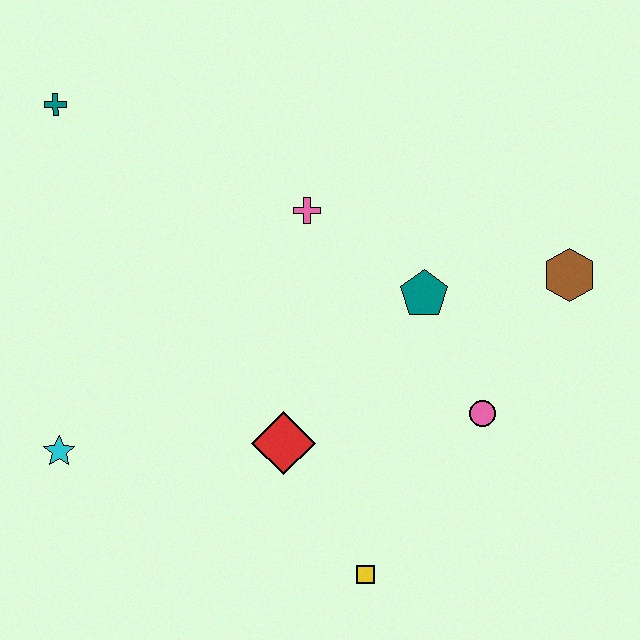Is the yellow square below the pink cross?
Yes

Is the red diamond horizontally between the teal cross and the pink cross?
Yes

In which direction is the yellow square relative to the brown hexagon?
The yellow square is below the brown hexagon.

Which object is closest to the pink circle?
The teal pentagon is closest to the pink circle.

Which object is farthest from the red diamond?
The teal cross is farthest from the red diamond.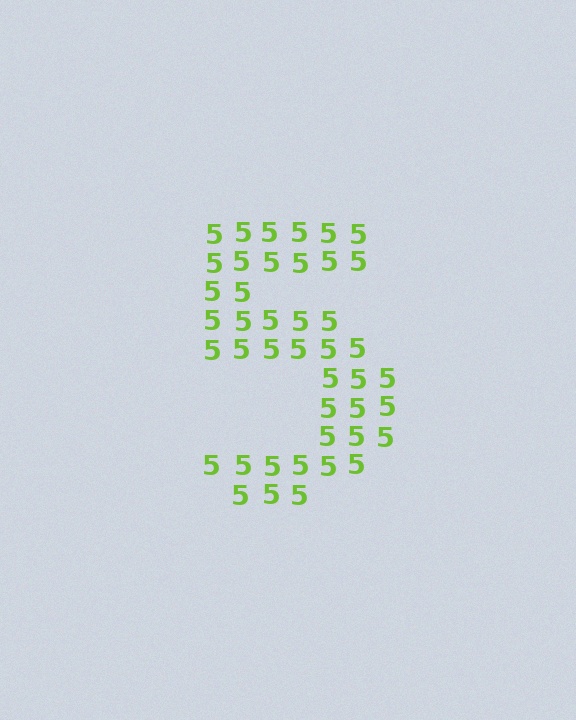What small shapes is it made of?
It is made of small digit 5's.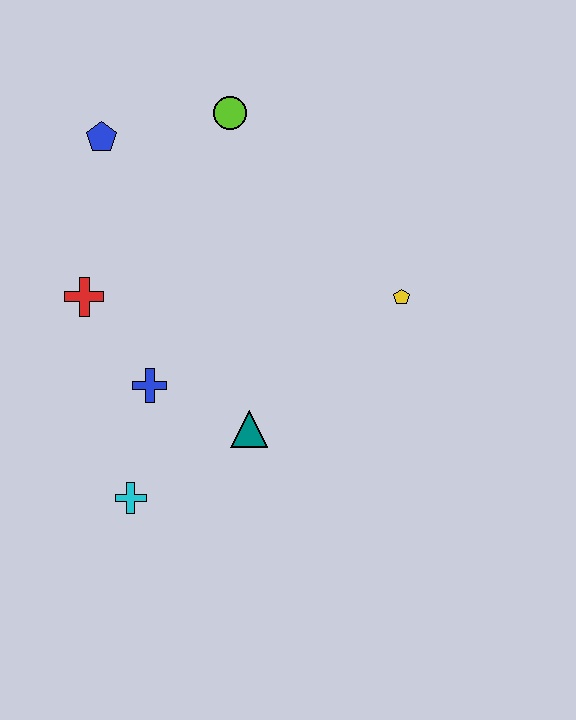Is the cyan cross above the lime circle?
No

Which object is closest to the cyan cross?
The blue cross is closest to the cyan cross.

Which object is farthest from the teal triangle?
The blue pentagon is farthest from the teal triangle.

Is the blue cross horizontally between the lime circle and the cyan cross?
Yes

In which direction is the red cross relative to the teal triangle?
The red cross is to the left of the teal triangle.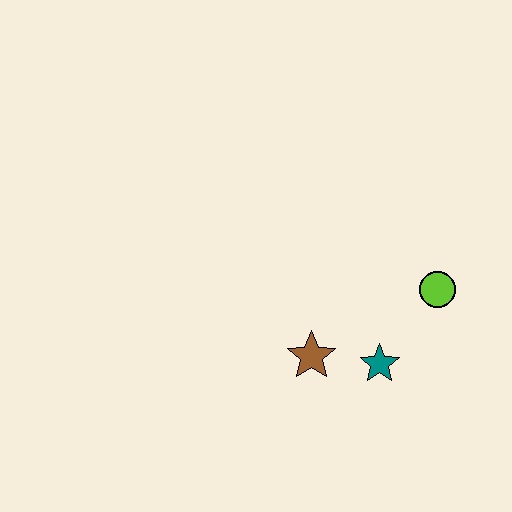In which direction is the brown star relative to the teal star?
The brown star is to the left of the teal star.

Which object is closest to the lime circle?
The teal star is closest to the lime circle.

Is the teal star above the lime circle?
No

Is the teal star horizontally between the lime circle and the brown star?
Yes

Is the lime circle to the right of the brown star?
Yes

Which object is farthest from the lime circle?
The brown star is farthest from the lime circle.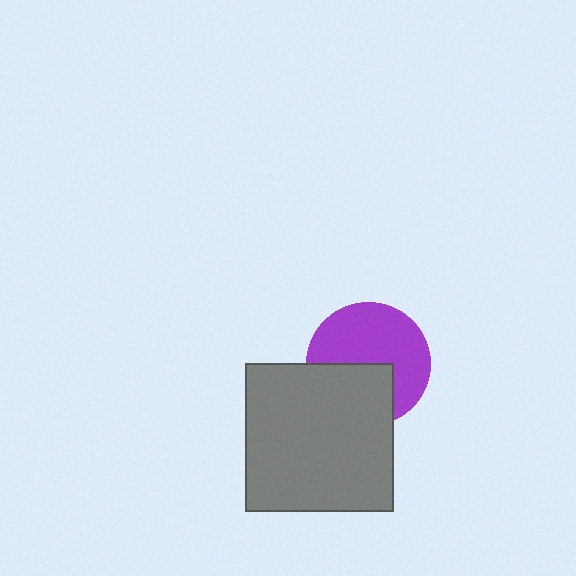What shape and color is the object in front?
The object in front is a gray square.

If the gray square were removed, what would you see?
You would see the complete purple circle.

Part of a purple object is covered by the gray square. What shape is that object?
It is a circle.